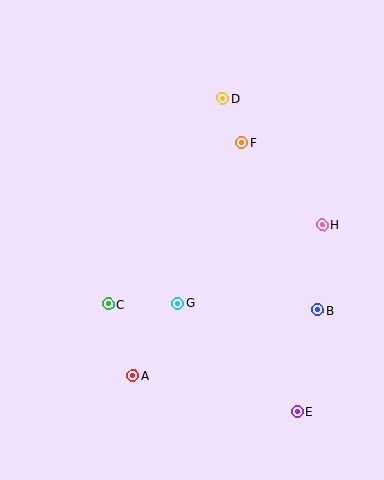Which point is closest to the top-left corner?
Point D is closest to the top-left corner.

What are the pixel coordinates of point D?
Point D is at (223, 99).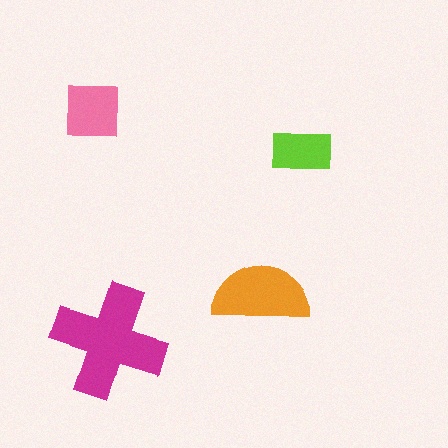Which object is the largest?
The magenta cross.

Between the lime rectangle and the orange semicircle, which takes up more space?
The orange semicircle.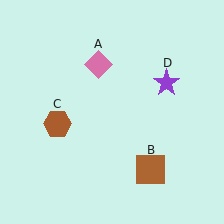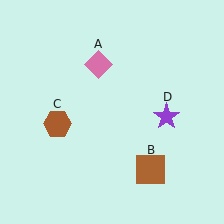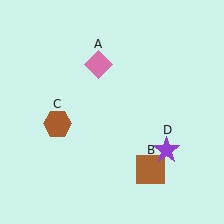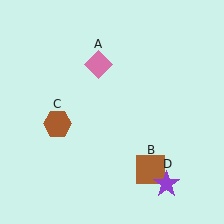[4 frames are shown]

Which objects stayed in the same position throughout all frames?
Pink diamond (object A) and brown square (object B) and brown hexagon (object C) remained stationary.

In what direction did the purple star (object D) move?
The purple star (object D) moved down.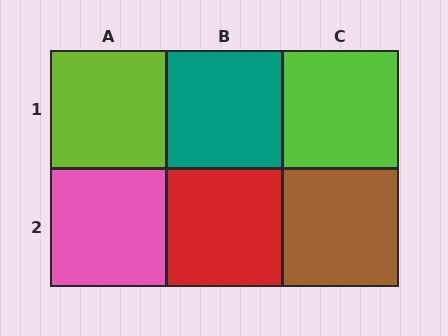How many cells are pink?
1 cell is pink.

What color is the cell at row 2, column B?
Red.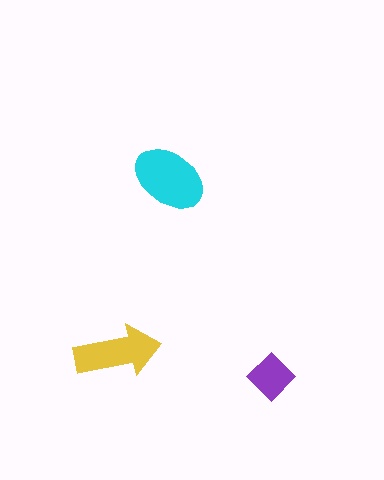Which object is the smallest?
The purple diamond.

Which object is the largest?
The cyan ellipse.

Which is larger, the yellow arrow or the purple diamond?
The yellow arrow.